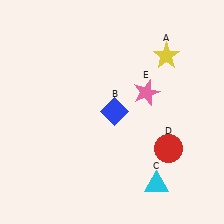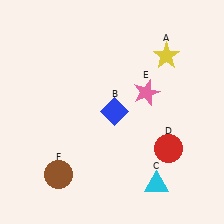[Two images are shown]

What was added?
A brown circle (F) was added in Image 2.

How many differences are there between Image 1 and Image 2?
There is 1 difference between the two images.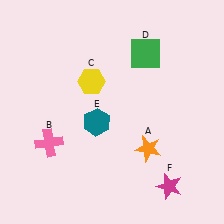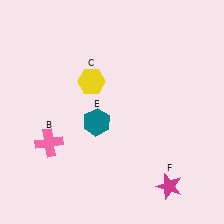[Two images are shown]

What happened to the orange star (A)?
The orange star (A) was removed in Image 2. It was in the bottom-right area of Image 1.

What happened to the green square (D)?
The green square (D) was removed in Image 2. It was in the top-right area of Image 1.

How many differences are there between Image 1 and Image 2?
There are 2 differences between the two images.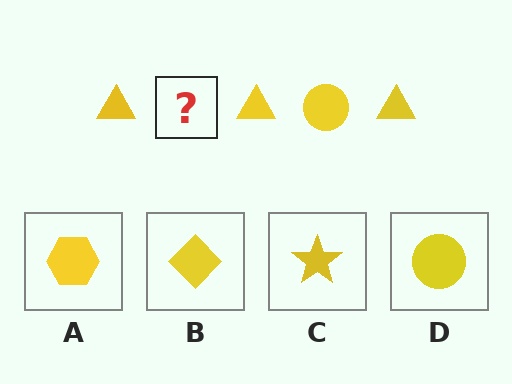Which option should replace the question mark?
Option D.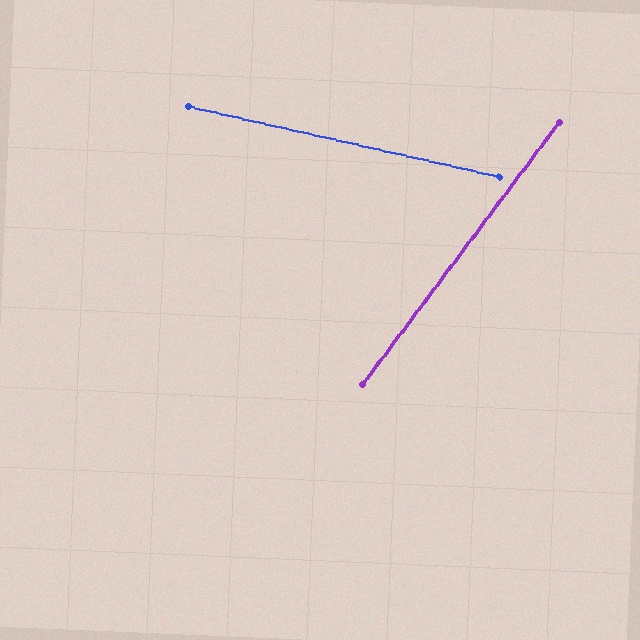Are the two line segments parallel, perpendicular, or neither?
Neither parallel nor perpendicular — they differ by about 66°.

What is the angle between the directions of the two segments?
Approximately 66 degrees.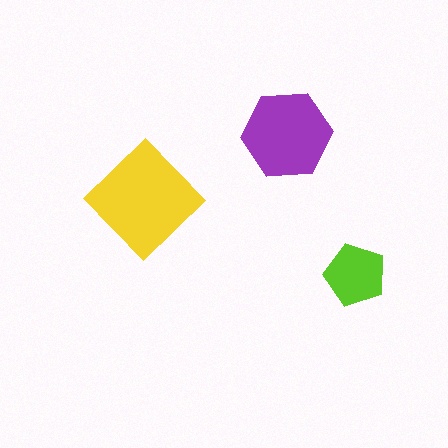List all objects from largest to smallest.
The yellow diamond, the purple hexagon, the lime pentagon.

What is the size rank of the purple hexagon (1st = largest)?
2nd.